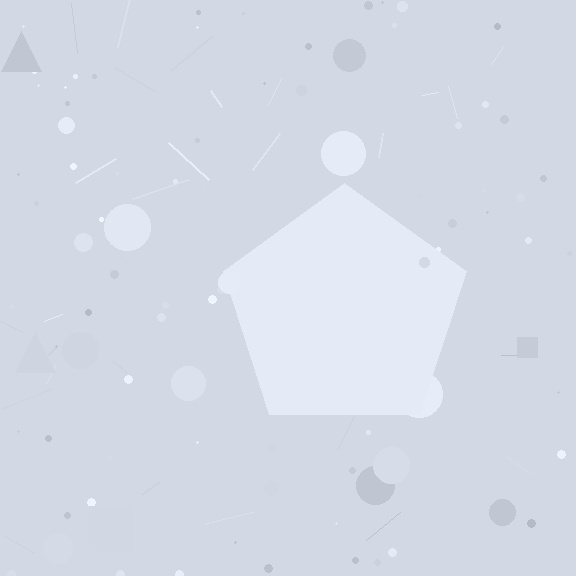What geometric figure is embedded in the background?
A pentagon is embedded in the background.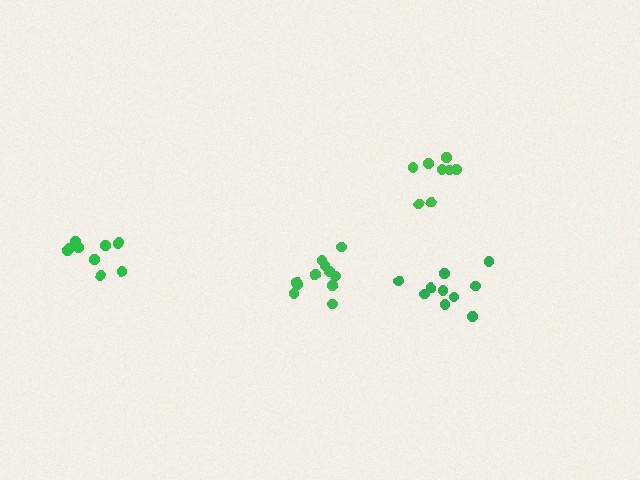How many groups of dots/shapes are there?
There are 4 groups.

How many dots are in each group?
Group 1: 10 dots, Group 2: 11 dots, Group 3: 10 dots, Group 4: 8 dots (39 total).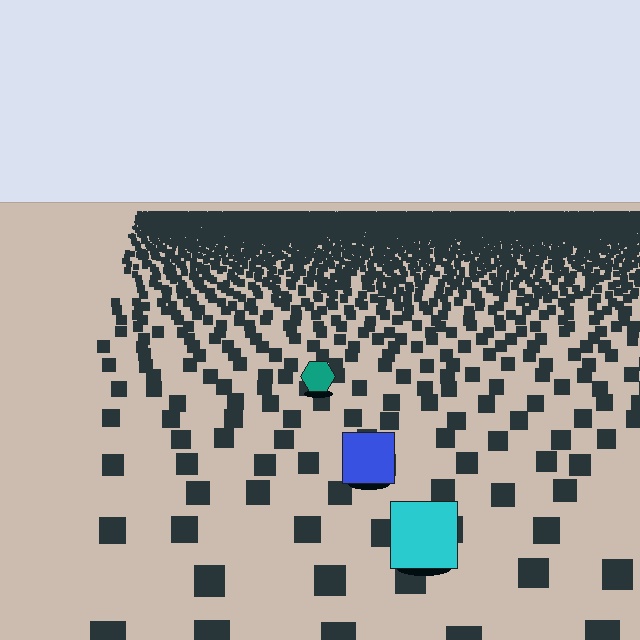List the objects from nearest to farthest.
From nearest to farthest: the cyan square, the blue square, the teal hexagon.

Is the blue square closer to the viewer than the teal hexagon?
Yes. The blue square is closer — you can tell from the texture gradient: the ground texture is coarser near it.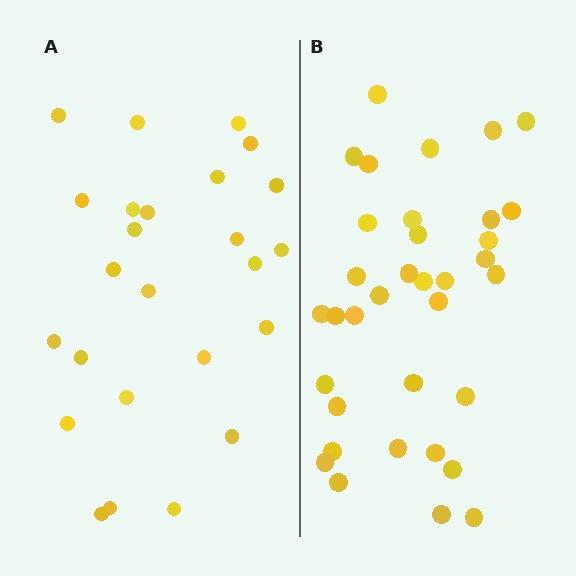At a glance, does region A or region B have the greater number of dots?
Region B (the right region) has more dots.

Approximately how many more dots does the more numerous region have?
Region B has roughly 10 or so more dots than region A.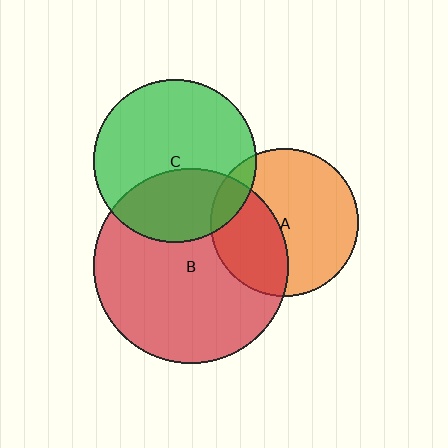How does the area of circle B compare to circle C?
Approximately 1.4 times.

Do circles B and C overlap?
Yes.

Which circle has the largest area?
Circle B (red).